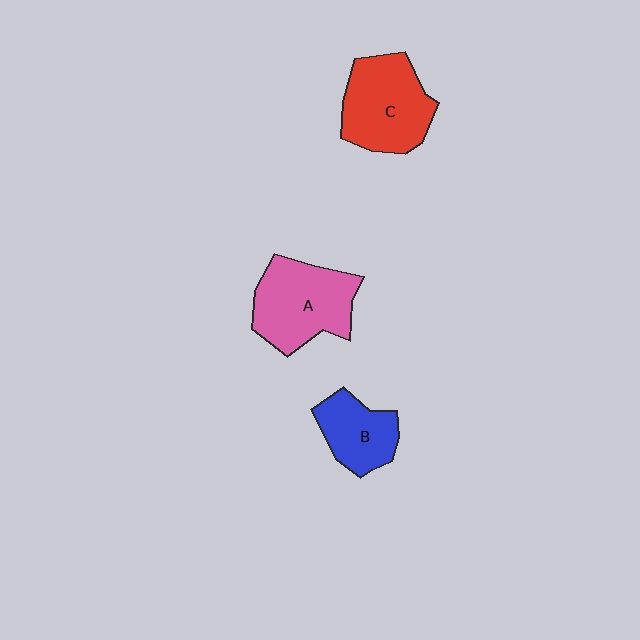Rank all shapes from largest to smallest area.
From largest to smallest: A (pink), C (red), B (blue).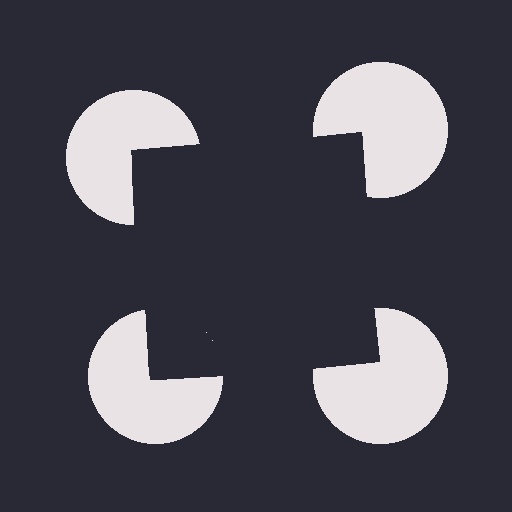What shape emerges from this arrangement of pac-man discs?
An illusory square — its edges are inferred from the aligned wedge cuts in the pac-man discs, not physically drawn.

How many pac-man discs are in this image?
There are 4 — one at each vertex of the illusory square.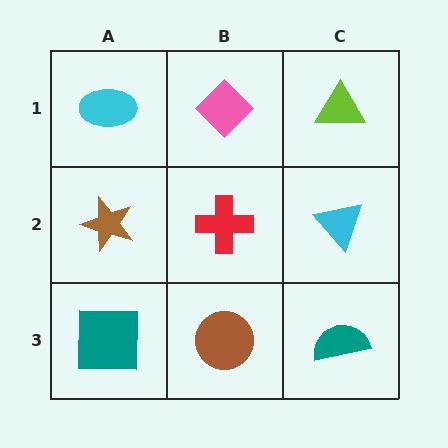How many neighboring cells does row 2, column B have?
4.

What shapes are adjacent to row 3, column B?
A red cross (row 2, column B), a teal square (row 3, column A), a teal semicircle (row 3, column C).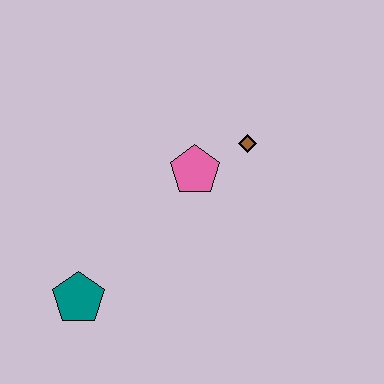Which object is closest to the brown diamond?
The pink pentagon is closest to the brown diamond.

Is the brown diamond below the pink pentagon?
No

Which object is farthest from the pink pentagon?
The teal pentagon is farthest from the pink pentagon.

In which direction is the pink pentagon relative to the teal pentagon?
The pink pentagon is above the teal pentagon.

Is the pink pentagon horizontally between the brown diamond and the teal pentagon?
Yes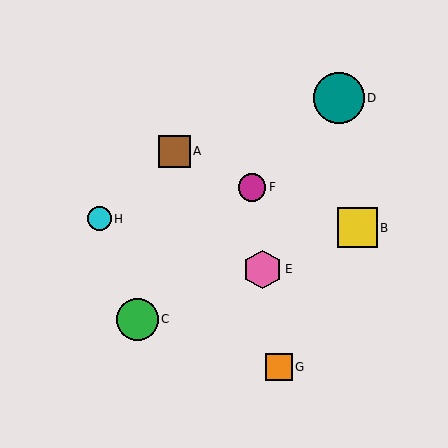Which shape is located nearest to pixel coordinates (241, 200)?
The magenta circle (labeled F) at (252, 187) is nearest to that location.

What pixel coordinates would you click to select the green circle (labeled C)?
Click at (137, 319) to select the green circle C.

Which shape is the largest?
The teal circle (labeled D) is the largest.